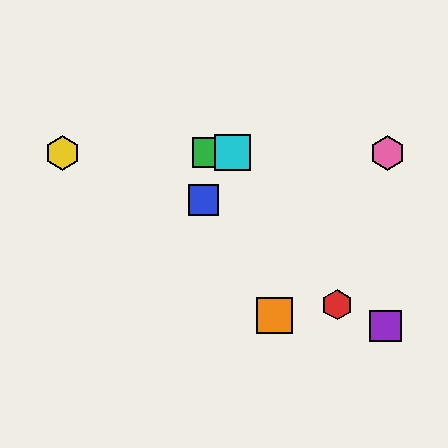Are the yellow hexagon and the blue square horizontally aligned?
No, the yellow hexagon is at y≈153 and the blue square is at y≈200.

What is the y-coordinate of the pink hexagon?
The pink hexagon is at y≈153.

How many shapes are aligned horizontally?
4 shapes (the green square, the yellow hexagon, the cyan square, the pink hexagon) are aligned horizontally.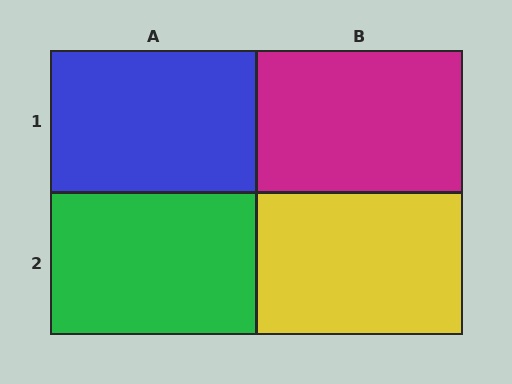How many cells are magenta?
1 cell is magenta.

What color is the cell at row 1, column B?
Magenta.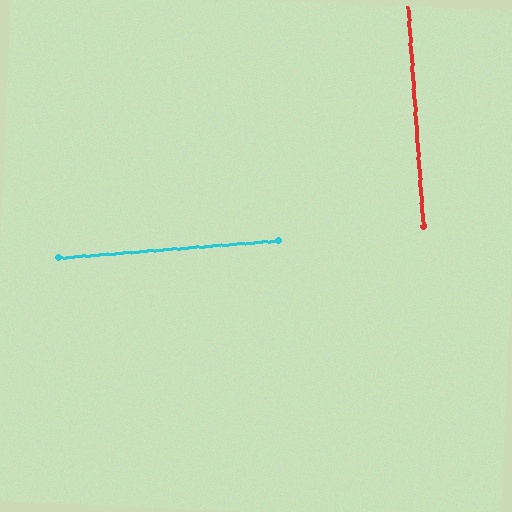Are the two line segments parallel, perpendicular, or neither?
Perpendicular — they meet at approximately 89°.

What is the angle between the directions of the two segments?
Approximately 89 degrees.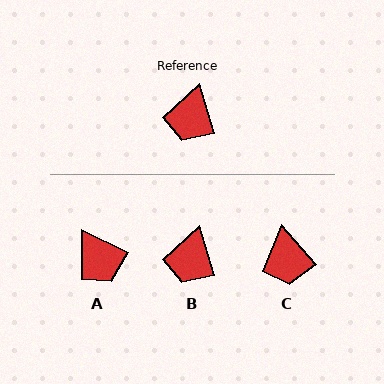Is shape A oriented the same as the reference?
No, it is off by about 47 degrees.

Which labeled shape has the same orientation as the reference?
B.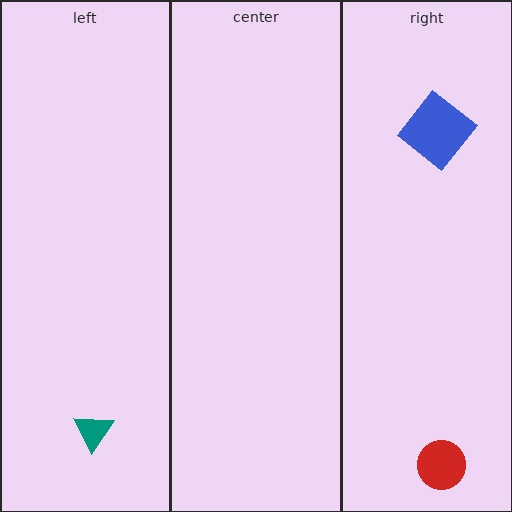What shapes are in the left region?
The teal triangle.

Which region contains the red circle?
The right region.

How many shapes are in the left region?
1.